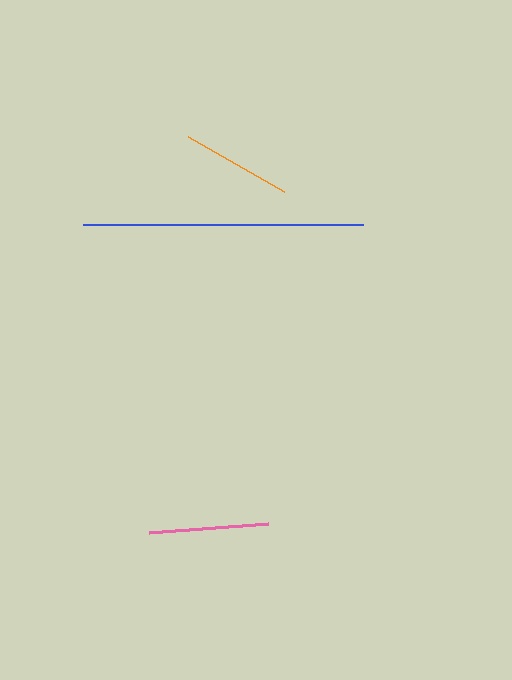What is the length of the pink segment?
The pink segment is approximately 119 pixels long.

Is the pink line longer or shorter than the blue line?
The blue line is longer than the pink line.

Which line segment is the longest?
The blue line is the longest at approximately 280 pixels.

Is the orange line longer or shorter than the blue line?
The blue line is longer than the orange line.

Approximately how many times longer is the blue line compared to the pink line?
The blue line is approximately 2.3 times the length of the pink line.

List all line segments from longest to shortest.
From longest to shortest: blue, pink, orange.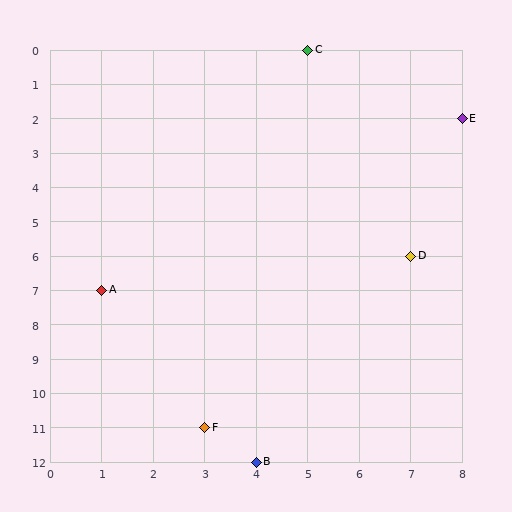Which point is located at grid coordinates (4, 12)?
Point B is at (4, 12).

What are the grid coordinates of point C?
Point C is at grid coordinates (5, 0).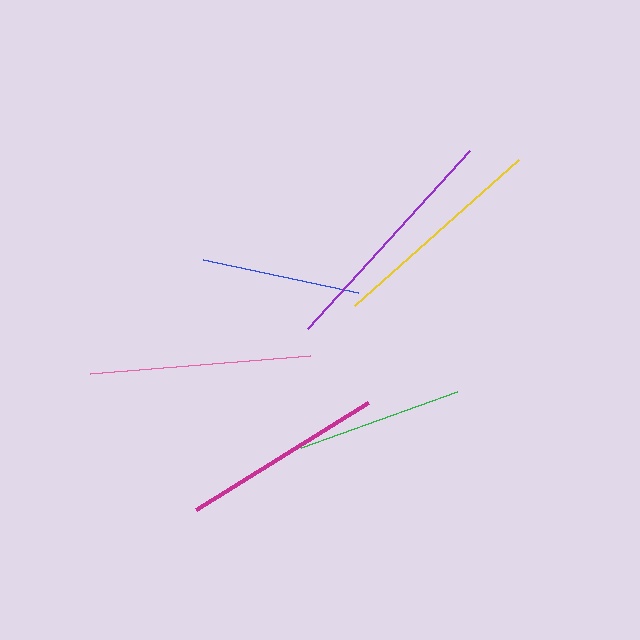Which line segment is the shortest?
The blue line is the shortest at approximately 159 pixels.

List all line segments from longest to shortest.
From longest to shortest: purple, pink, yellow, magenta, green, blue.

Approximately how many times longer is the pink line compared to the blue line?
The pink line is approximately 1.4 times the length of the blue line.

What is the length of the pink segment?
The pink segment is approximately 221 pixels long.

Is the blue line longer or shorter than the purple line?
The purple line is longer than the blue line.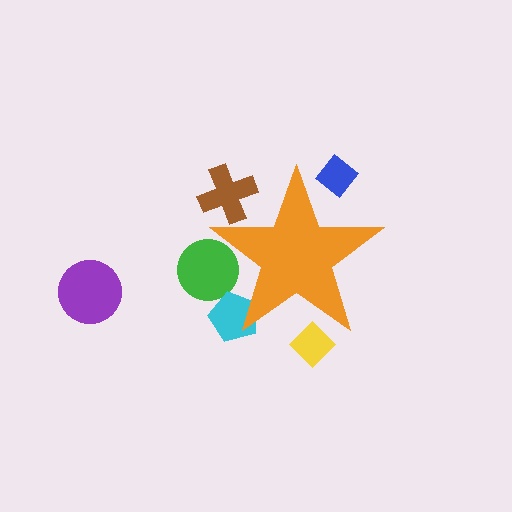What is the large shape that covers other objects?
An orange star.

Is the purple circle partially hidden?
No, the purple circle is fully visible.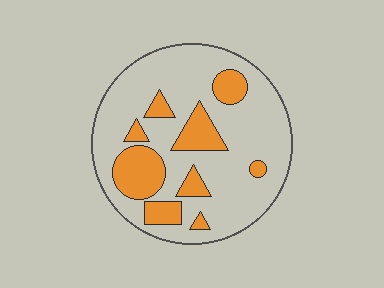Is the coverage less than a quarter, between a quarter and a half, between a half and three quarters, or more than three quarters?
Less than a quarter.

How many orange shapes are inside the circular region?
9.